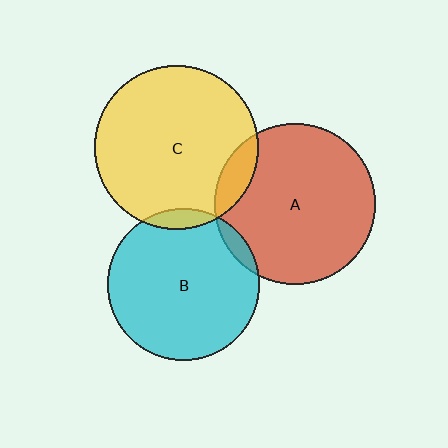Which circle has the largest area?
Circle C (yellow).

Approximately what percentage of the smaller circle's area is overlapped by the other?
Approximately 5%.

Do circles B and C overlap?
Yes.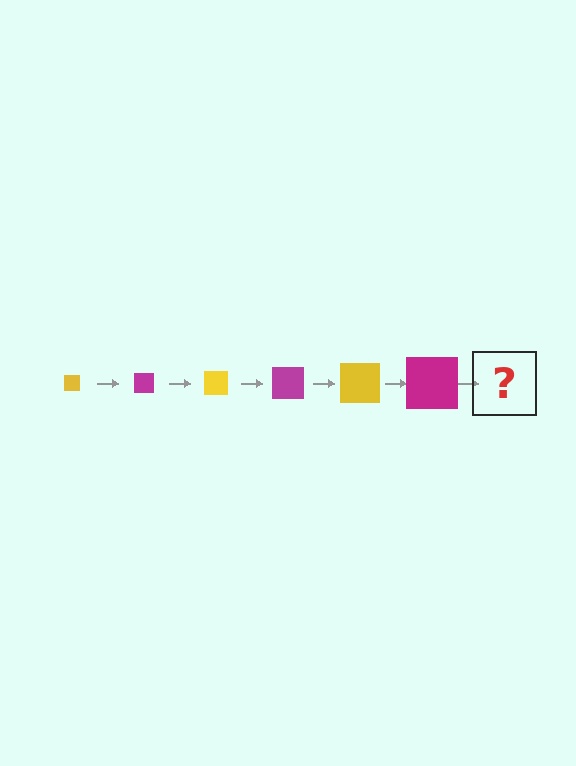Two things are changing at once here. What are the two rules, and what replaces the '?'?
The two rules are that the square grows larger each step and the color cycles through yellow and magenta. The '?' should be a yellow square, larger than the previous one.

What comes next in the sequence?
The next element should be a yellow square, larger than the previous one.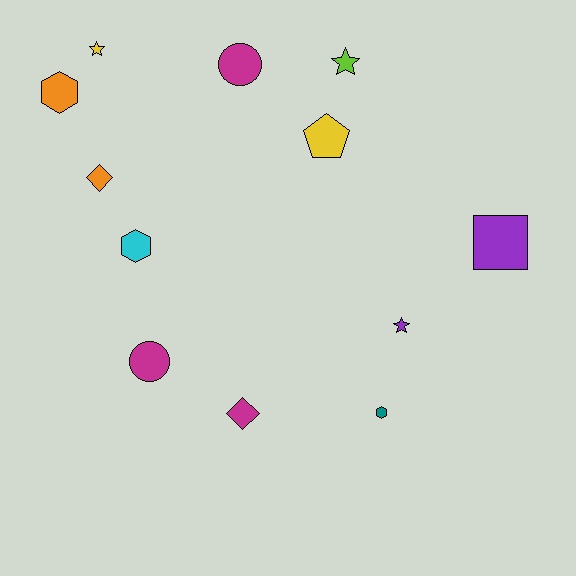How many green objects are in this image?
There are no green objects.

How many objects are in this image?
There are 12 objects.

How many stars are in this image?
There are 3 stars.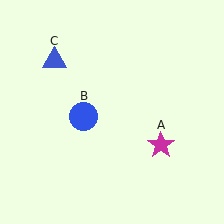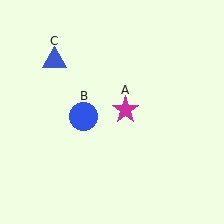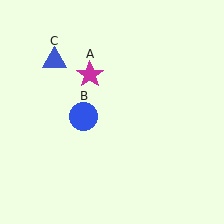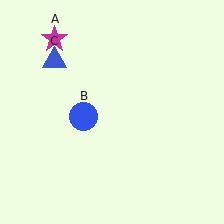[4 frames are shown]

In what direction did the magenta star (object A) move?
The magenta star (object A) moved up and to the left.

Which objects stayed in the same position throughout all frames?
Blue circle (object B) and blue triangle (object C) remained stationary.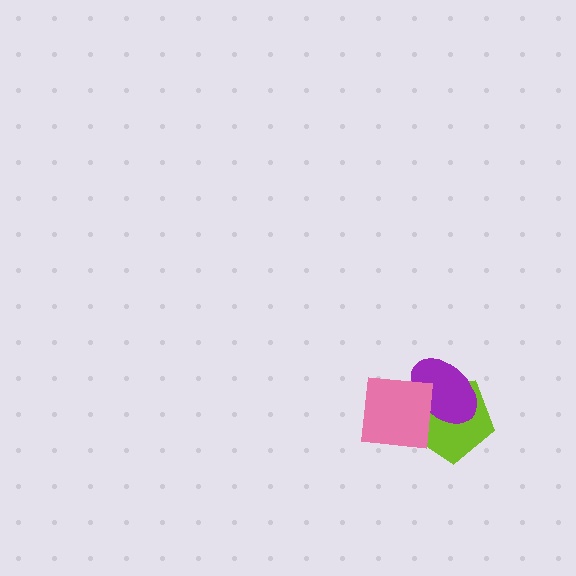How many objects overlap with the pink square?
2 objects overlap with the pink square.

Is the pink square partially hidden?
No, no other shape covers it.